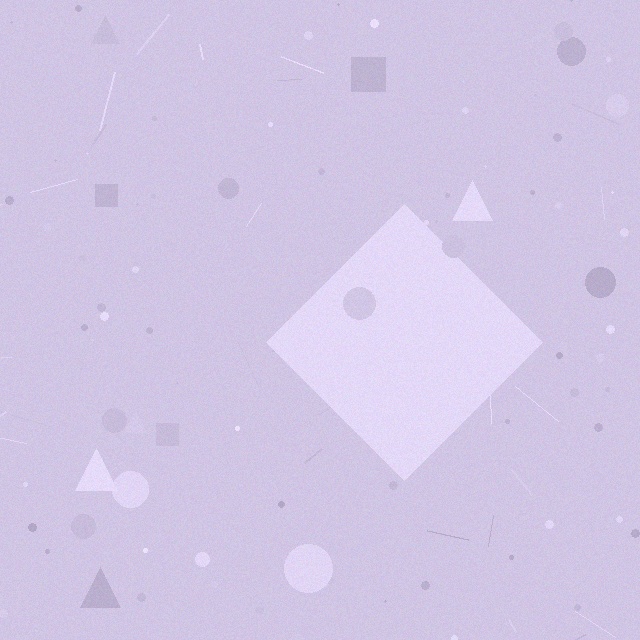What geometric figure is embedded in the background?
A diamond is embedded in the background.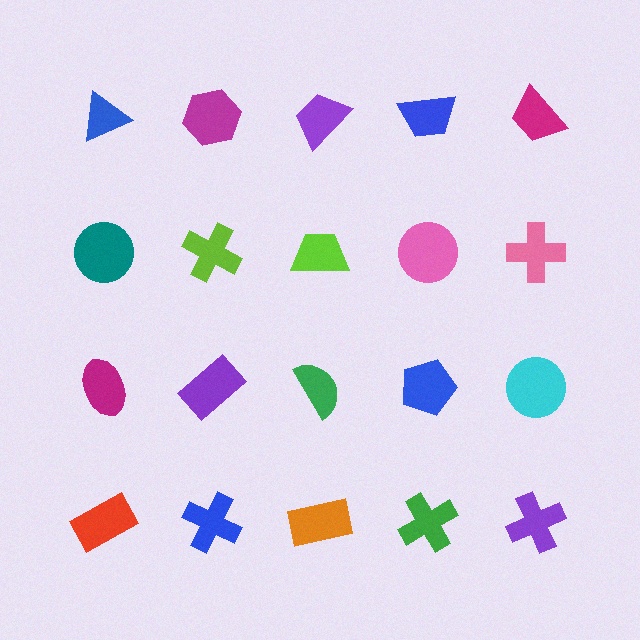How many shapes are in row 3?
5 shapes.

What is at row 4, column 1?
A red rectangle.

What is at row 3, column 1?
A magenta ellipse.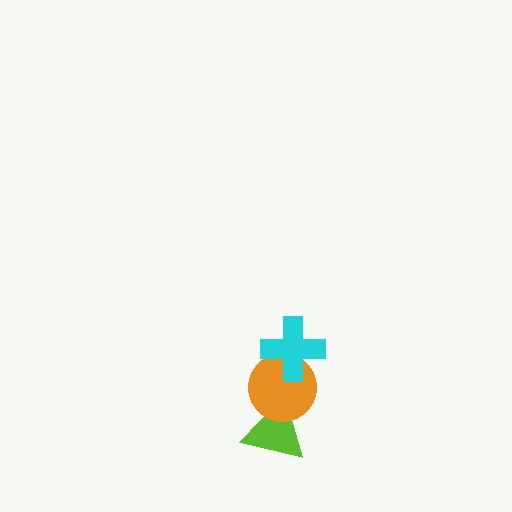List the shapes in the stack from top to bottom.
From top to bottom: the cyan cross, the orange circle, the lime triangle.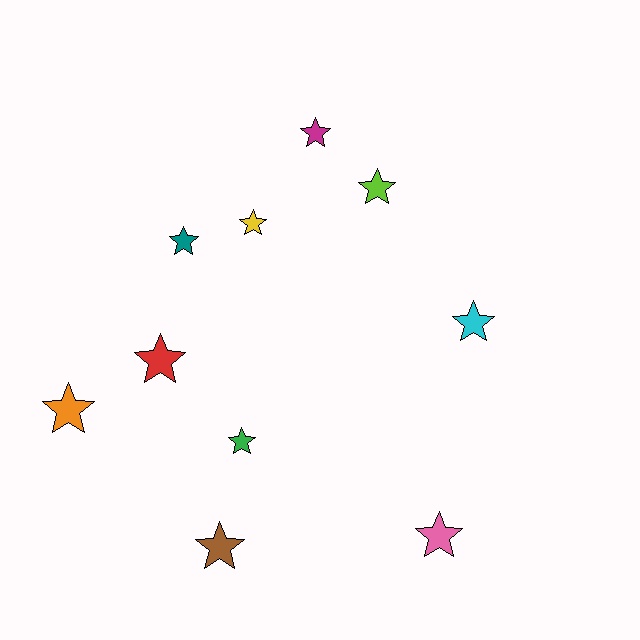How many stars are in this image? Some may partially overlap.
There are 10 stars.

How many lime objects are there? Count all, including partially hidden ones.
There is 1 lime object.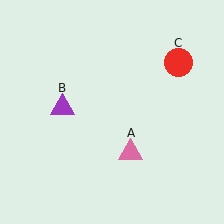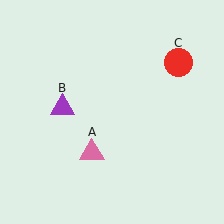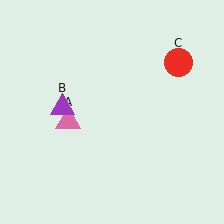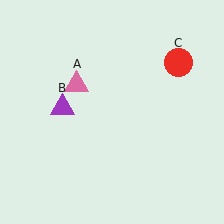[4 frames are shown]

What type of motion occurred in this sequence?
The pink triangle (object A) rotated clockwise around the center of the scene.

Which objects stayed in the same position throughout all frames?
Purple triangle (object B) and red circle (object C) remained stationary.